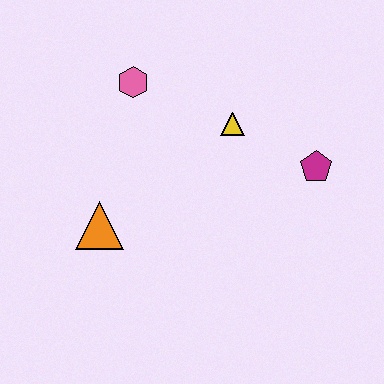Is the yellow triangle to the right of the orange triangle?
Yes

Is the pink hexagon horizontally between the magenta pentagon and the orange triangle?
Yes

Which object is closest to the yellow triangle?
The magenta pentagon is closest to the yellow triangle.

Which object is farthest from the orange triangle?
The magenta pentagon is farthest from the orange triangle.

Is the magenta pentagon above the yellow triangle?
No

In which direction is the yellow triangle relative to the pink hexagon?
The yellow triangle is to the right of the pink hexagon.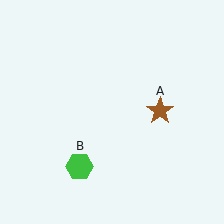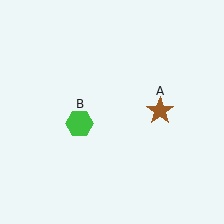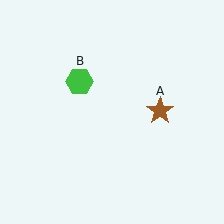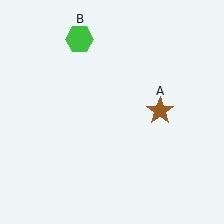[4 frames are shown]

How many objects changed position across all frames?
1 object changed position: green hexagon (object B).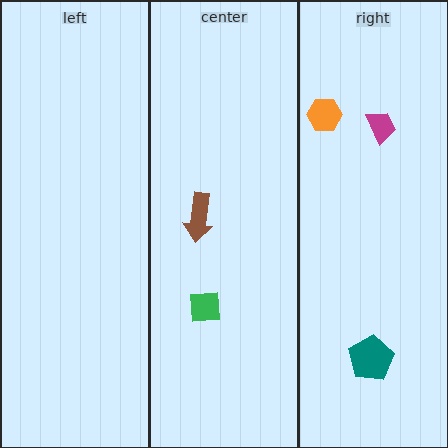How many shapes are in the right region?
3.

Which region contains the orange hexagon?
The right region.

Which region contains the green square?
The center region.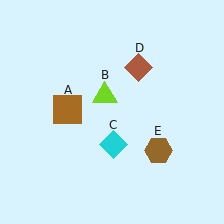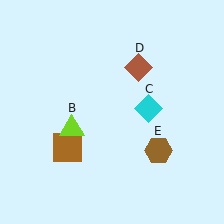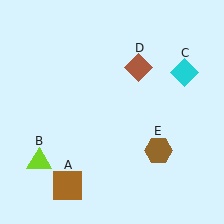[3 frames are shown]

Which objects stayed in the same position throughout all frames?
Brown diamond (object D) and brown hexagon (object E) remained stationary.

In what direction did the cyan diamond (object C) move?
The cyan diamond (object C) moved up and to the right.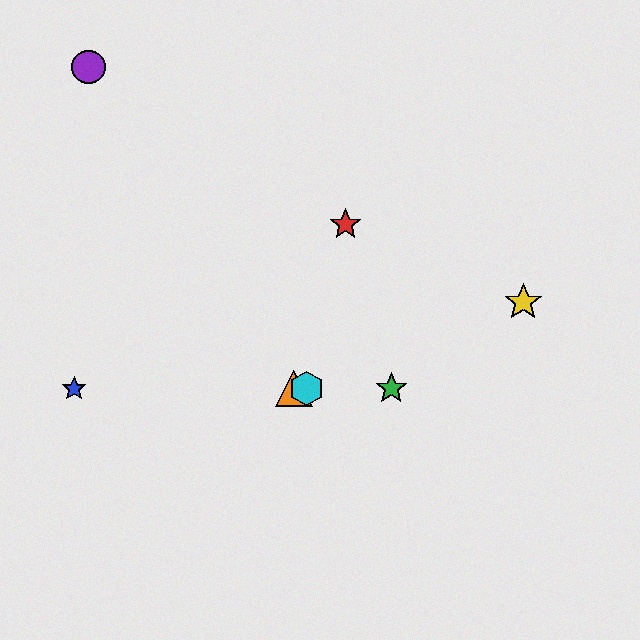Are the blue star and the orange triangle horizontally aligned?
Yes, both are at y≈389.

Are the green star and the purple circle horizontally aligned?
No, the green star is at y≈388 and the purple circle is at y≈68.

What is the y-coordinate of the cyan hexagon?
The cyan hexagon is at y≈389.